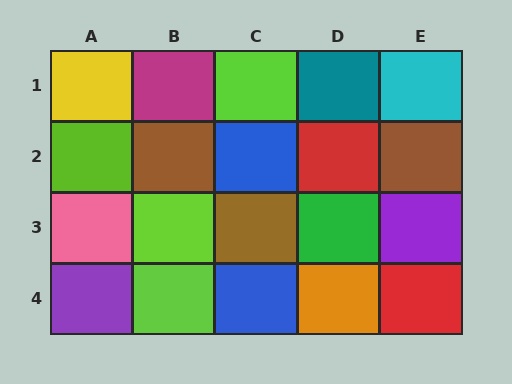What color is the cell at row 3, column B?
Lime.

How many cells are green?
1 cell is green.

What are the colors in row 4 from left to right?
Purple, lime, blue, orange, red.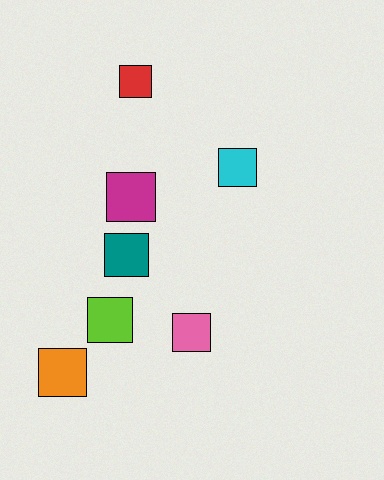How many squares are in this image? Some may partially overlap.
There are 7 squares.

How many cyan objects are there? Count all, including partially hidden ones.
There is 1 cyan object.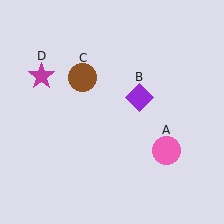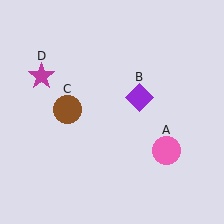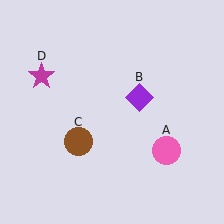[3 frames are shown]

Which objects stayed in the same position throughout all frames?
Pink circle (object A) and purple diamond (object B) and magenta star (object D) remained stationary.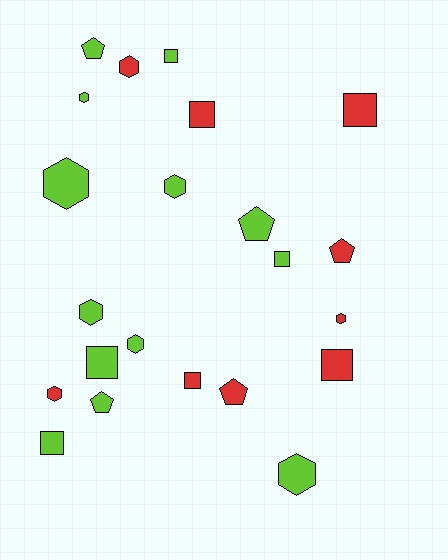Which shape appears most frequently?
Hexagon, with 9 objects.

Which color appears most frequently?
Lime, with 13 objects.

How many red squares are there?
There are 4 red squares.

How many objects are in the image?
There are 22 objects.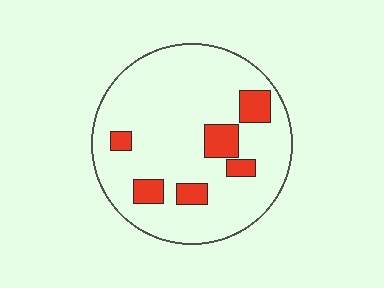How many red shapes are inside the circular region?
6.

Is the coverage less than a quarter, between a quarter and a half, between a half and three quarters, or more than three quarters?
Less than a quarter.